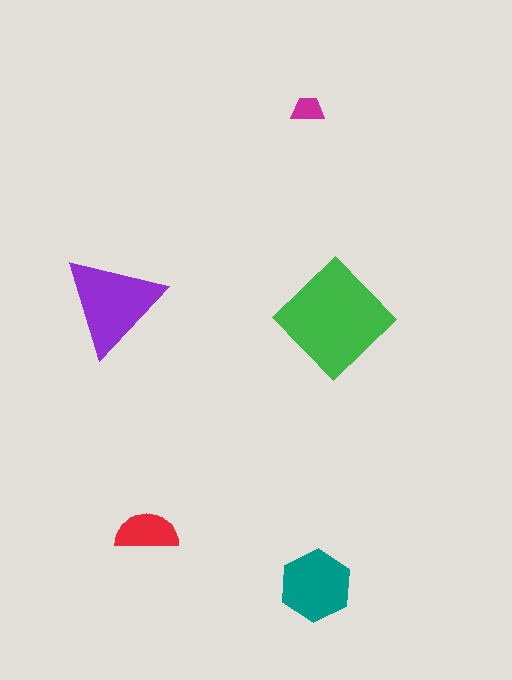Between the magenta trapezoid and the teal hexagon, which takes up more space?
The teal hexagon.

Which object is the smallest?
The magenta trapezoid.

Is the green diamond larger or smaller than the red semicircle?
Larger.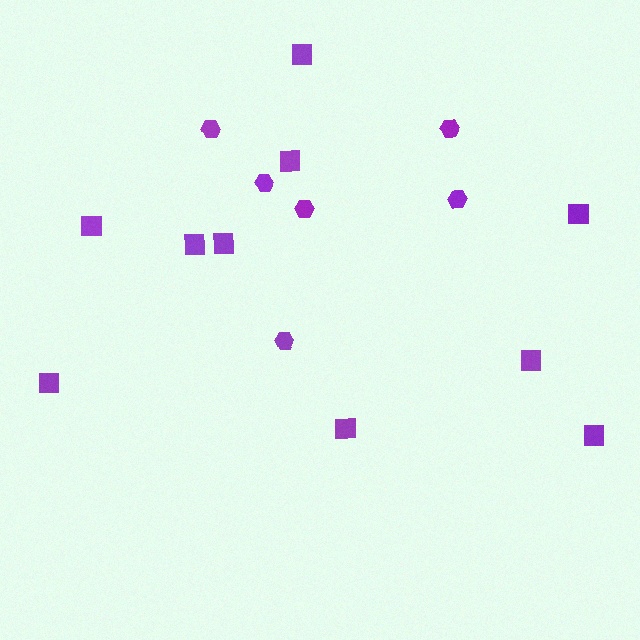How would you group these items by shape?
There are 2 groups: one group of squares (10) and one group of hexagons (6).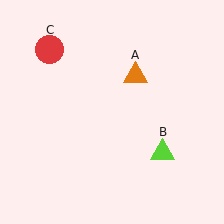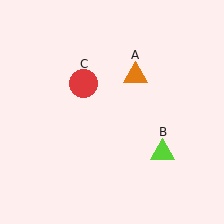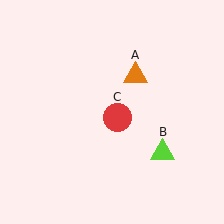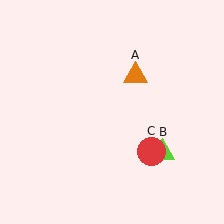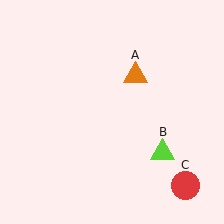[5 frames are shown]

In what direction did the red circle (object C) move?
The red circle (object C) moved down and to the right.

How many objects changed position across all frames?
1 object changed position: red circle (object C).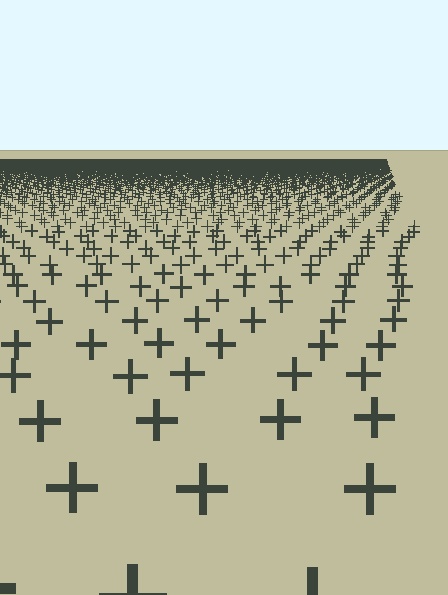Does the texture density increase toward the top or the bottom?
Density increases toward the top.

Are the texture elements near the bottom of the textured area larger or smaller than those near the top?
Larger. Near the bottom, elements are closer to the viewer and appear at a bigger on-screen size.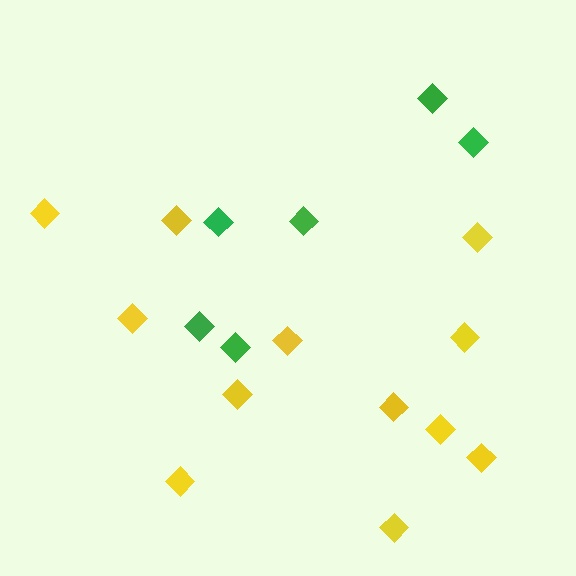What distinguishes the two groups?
There are 2 groups: one group of green diamonds (6) and one group of yellow diamonds (12).